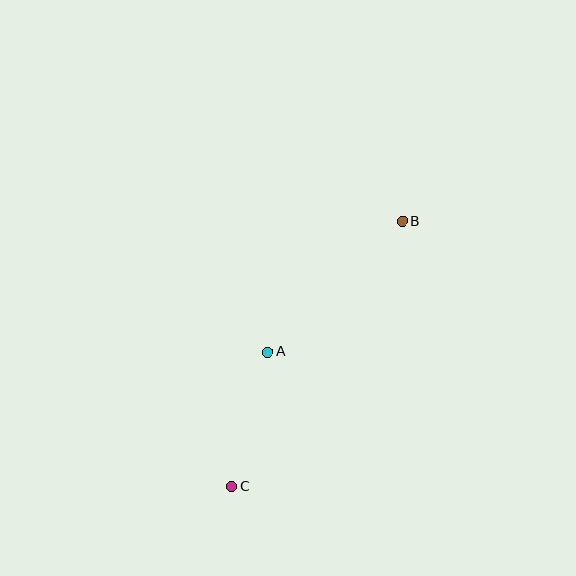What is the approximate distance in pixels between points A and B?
The distance between A and B is approximately 188 pixels.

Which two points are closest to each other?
Points A and C are closest to each other.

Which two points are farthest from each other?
Points B and C are farthest from each other.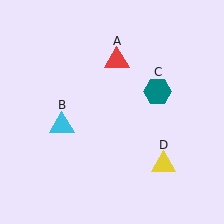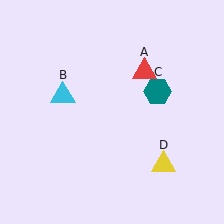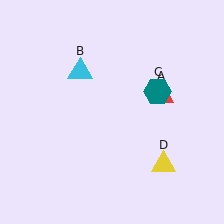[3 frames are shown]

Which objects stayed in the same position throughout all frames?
Teal hexagon (object C) and yellow triangle (object D) remained stationary.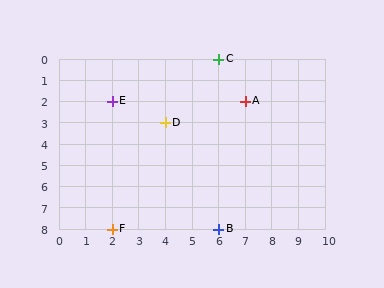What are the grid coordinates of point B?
Point B is at grid coordinates (6, 8).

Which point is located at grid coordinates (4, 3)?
Point D is at (4, 3).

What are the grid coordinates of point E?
Point E is at grid coordinates (2, 2).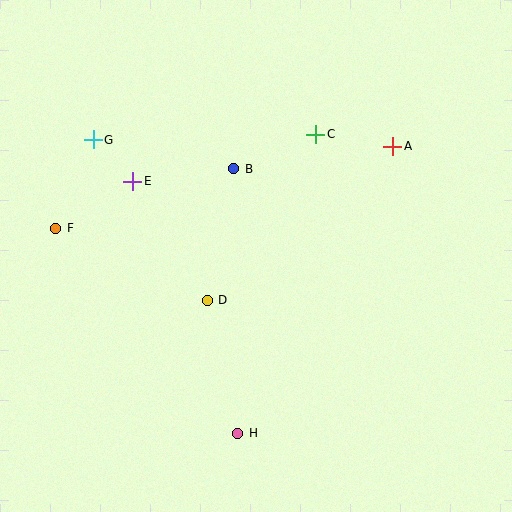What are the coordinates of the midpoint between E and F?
The midpoint between E and F is at (94, 205).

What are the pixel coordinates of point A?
Point A is at (393, 146).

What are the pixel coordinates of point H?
Point H is at (238, 433).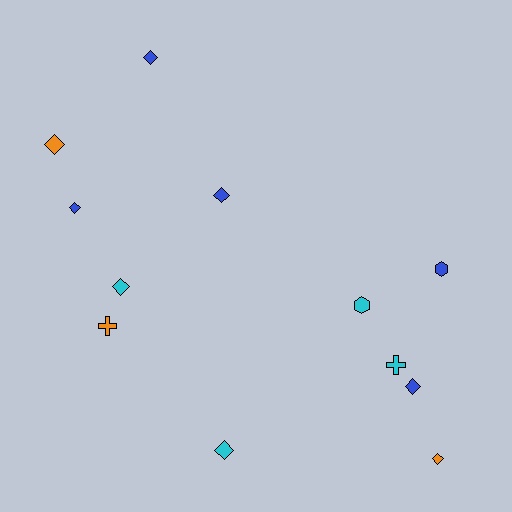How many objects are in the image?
There are 12 objects.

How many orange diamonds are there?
There are 2 orange diamonds.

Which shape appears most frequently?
Diamond, with 8 objects.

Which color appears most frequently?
Blue, with 5 objects.